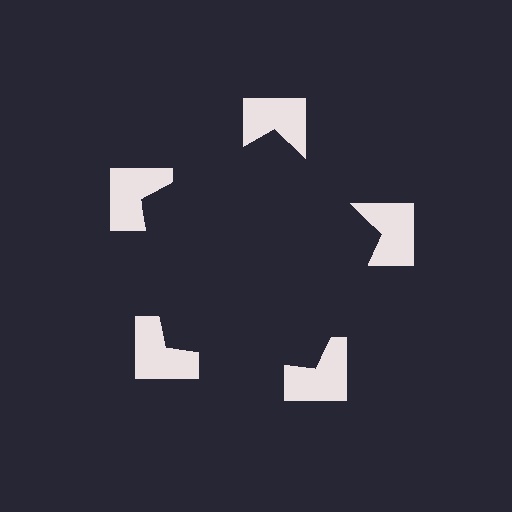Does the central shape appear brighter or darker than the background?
It typically appears slightly darker than the background, even though no actual brightness change is drawn.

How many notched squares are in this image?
There are 5 — one at each vertex of the illusory pentagon.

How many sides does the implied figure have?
5 sides.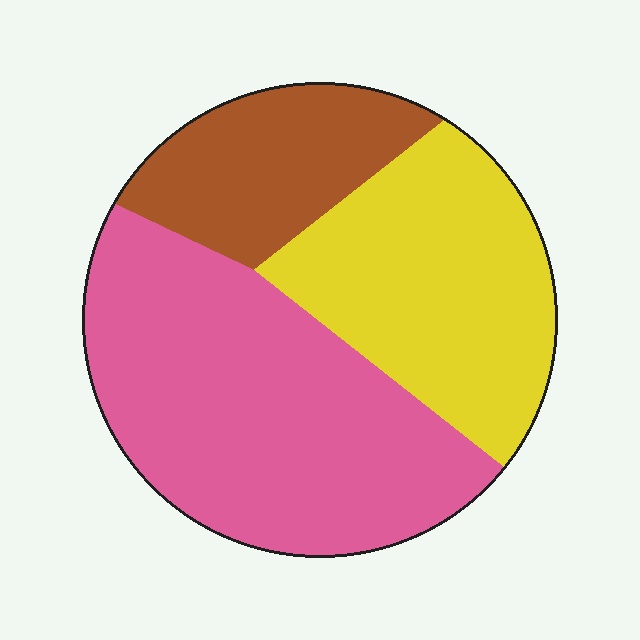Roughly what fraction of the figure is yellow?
Yellow covers 32% of the figure.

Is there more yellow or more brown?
Yellow.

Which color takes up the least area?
Brown, at roughly 20%.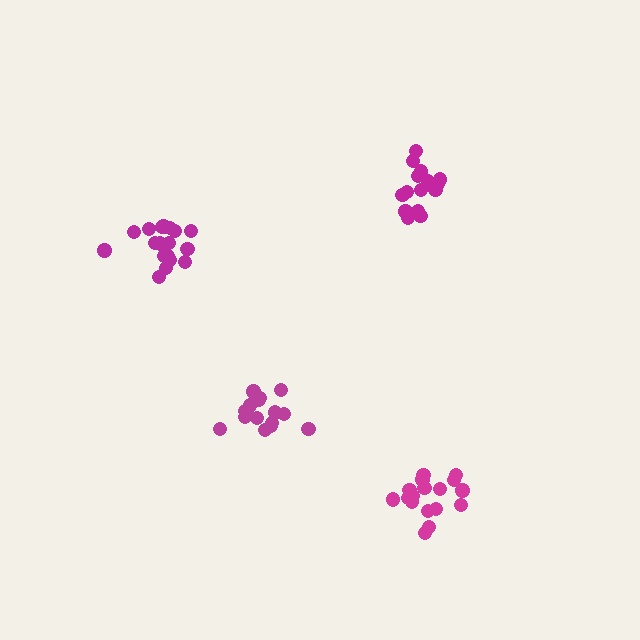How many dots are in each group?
Group 1: 17 dots, Group 2: 17 dots, Group 3: 18 dots, Group 4: 17 dots (69 total).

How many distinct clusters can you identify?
There are 4 distinct clusters.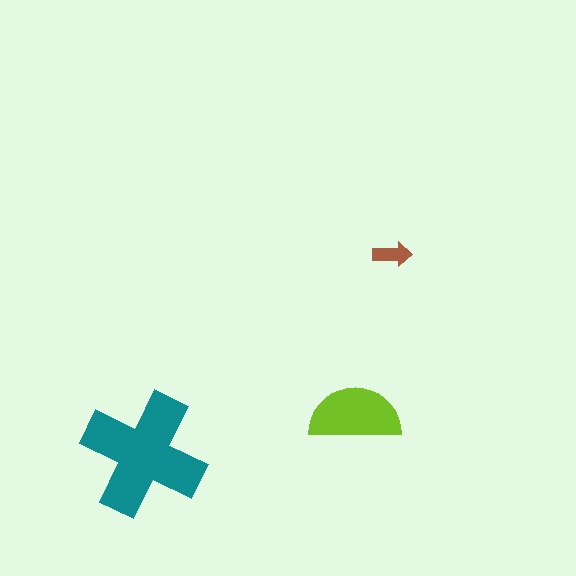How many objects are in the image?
There are 3 objects in the image.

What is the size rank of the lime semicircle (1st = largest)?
2nd.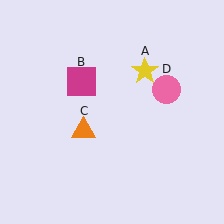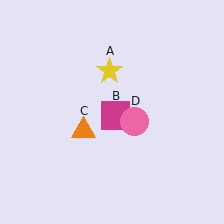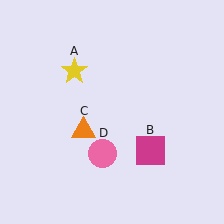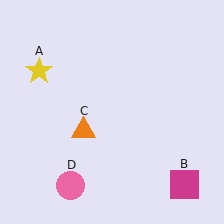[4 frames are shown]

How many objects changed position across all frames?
3 objects changed position: yellow star (object A), magenta square (object B), pink circle (object D).